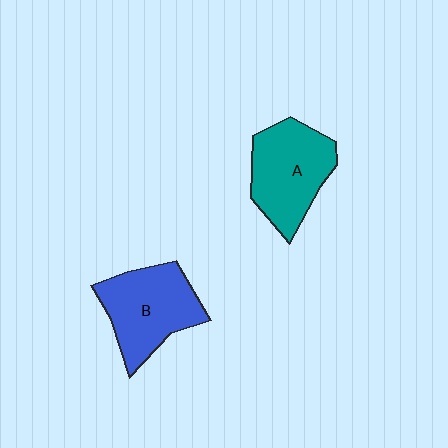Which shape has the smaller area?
Shape A (teal).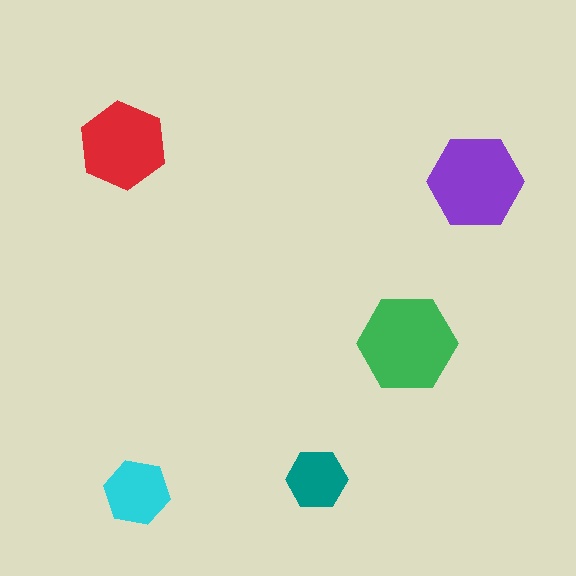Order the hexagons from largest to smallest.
the green one, the purple one, the red one, the cyan one, the teal one.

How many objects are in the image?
There are 5 objects in the image.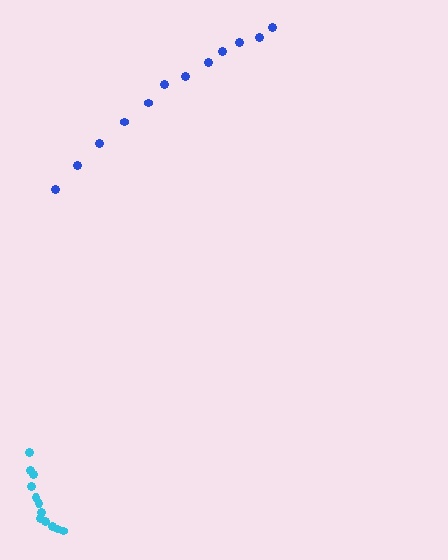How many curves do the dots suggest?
There are 2 distinct paths.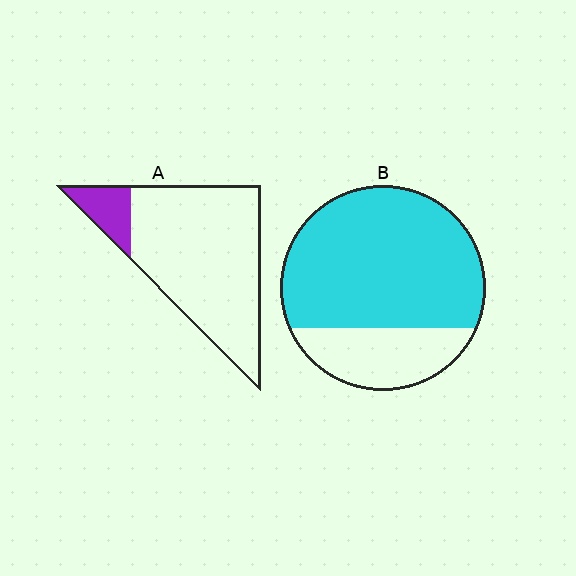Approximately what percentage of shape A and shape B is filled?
A is approximately 15% and B is approximately 75%.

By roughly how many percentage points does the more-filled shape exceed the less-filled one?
By roughly 60 percentage points (B over A).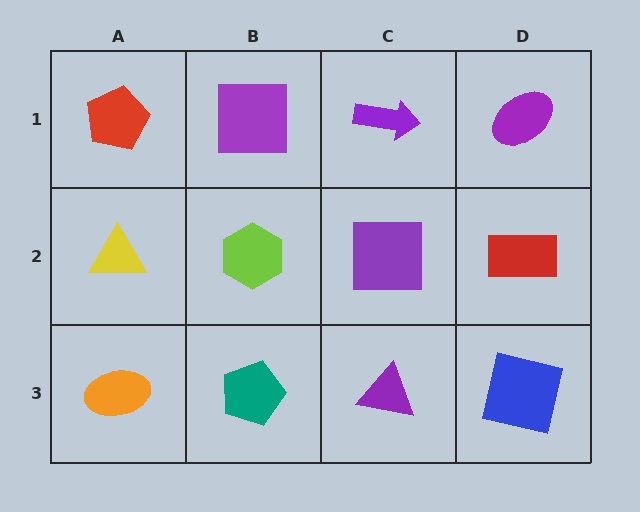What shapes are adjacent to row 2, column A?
A red pentagon (row 1, column A), an orange ellipse (row 3, column A), a lime hexagon (row 2, column B).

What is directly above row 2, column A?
A red pentagon.